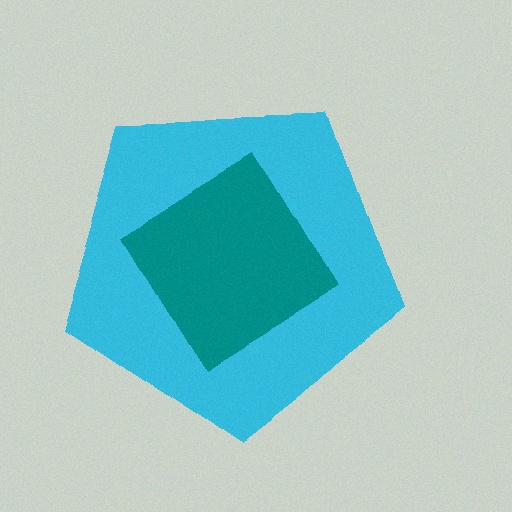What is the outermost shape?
The cyan pentagon.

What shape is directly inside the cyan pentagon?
The teal diamond.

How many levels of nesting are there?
2.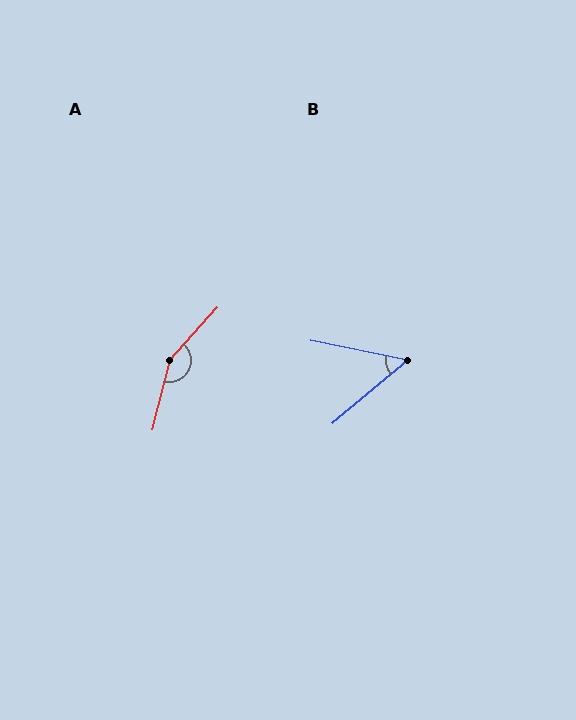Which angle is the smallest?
B, at approximately 51 degrees.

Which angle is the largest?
A, at approximately 153 degrees.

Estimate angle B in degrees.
Approximately 51 degrees.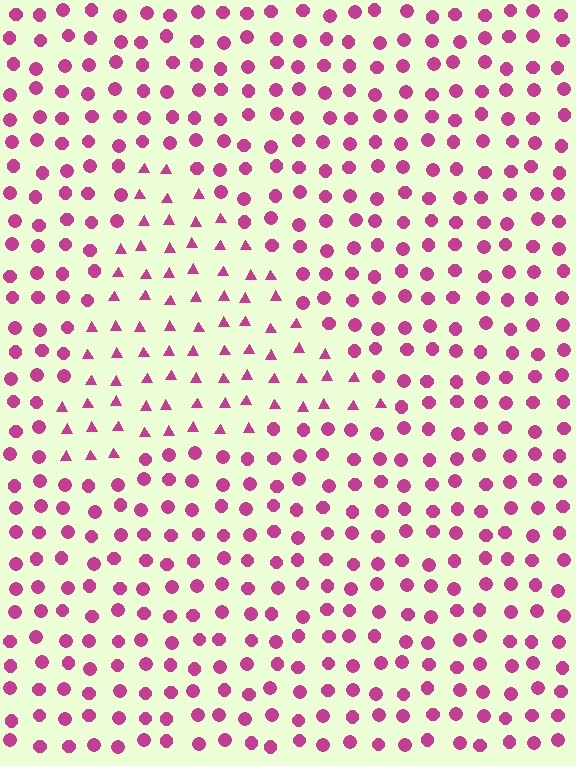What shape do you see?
I see a triangle.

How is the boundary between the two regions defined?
The boundary is defined by a change in element shape: triangles inside vs. circles outside. All elements share the same color and spacing.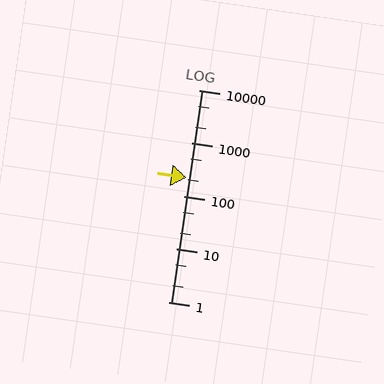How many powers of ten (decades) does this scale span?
The scale spans 4 decades, from 1 to 10000.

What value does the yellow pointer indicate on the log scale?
The pointer indicates approximately 220.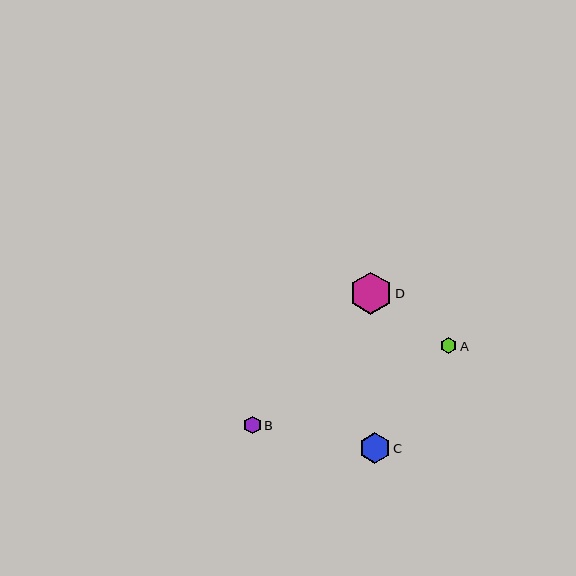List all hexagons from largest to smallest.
From largest to smallest: D, C, B, A.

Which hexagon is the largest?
Hexagon D is the largest with a size of approximately 42 pixels.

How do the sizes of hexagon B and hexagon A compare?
Hexagon B and hexagon A are approximately the same size.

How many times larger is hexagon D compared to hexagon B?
Hexagon D is approximately 2.4 times the size of hexagon B.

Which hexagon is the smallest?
Hexagon A is the smallest with a size of approximately 16 pixels.